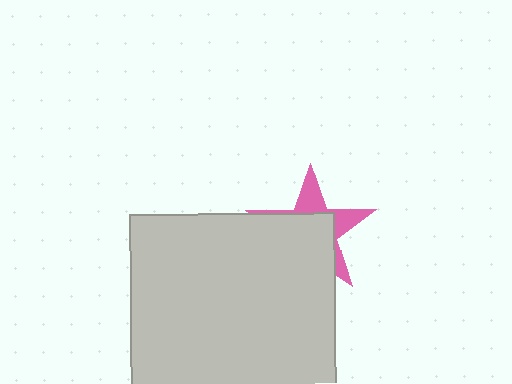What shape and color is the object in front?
The object in front is a light gray square.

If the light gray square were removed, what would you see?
You would see the complete pink star.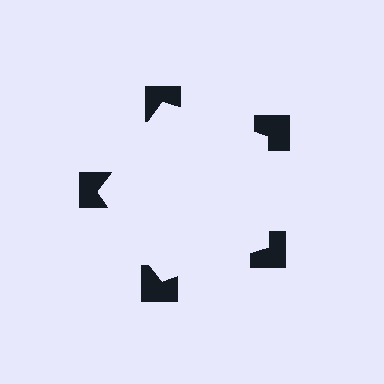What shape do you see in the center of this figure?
An illusory pentagon — its edges are inferred from the aligned wedge cuts in the notched squares, not physically drawn.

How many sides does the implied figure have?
5 sides.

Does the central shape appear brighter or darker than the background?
It typically appears slightly brighter than the background, even though no actual brightness change is drawn.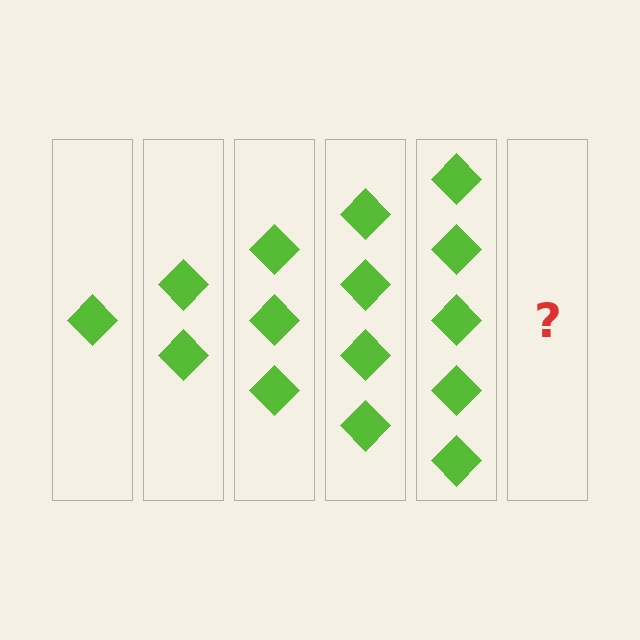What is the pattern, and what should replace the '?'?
The pattern is that each step adds one more diamond. The '?' should be 6 diamonds.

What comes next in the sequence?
The next element should be 6 diamonds.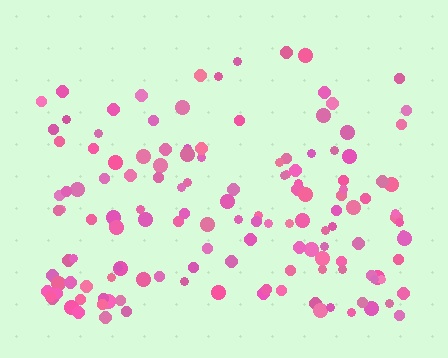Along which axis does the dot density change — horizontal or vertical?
Vertical.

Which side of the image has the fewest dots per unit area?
The top.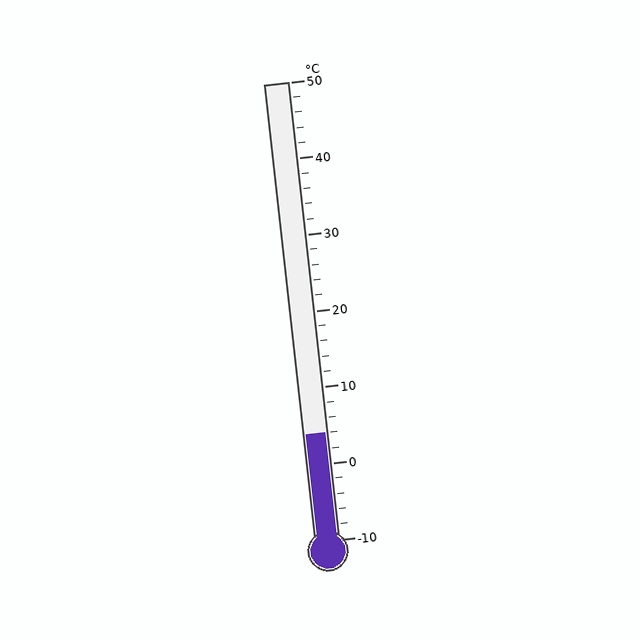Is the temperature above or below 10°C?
The temperature is below 10°C.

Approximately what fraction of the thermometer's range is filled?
The thermometer is filled to approximately 25% of its range.